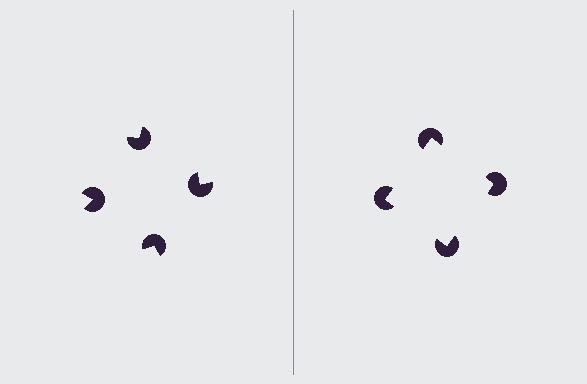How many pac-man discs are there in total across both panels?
8 — 4 on each side.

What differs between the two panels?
The pac-man discs are positioned identically on both sides; only the wedge orientations differ. On the right they align to a square; on the left they are misaligned.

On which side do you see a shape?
An illusory square appears on the right side. On the left side the wedge cuts are rotated, so no coherent shape forms.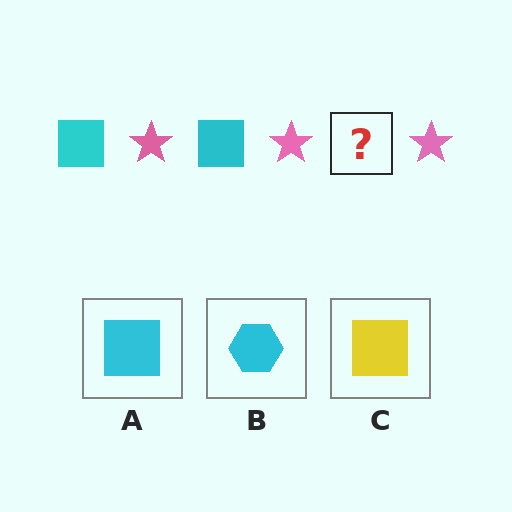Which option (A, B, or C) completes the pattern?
A.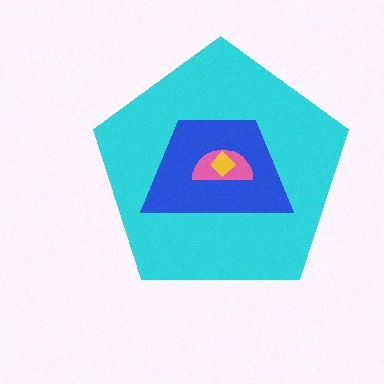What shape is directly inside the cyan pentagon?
The blue trapezoid.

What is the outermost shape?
The cyan pentagon.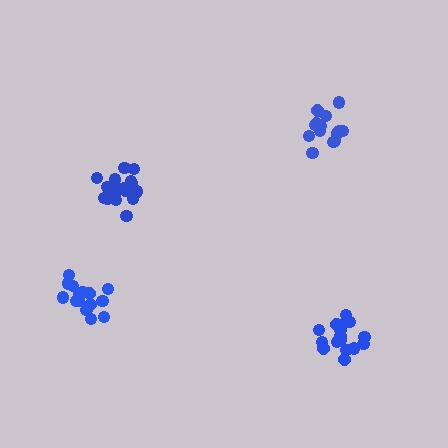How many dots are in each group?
Group 1: 18 dots, Group 2: 15 dots, Group 3: 14 dots, Group 4: 17 dots (64 total).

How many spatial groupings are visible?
There are 4 spatial groupings.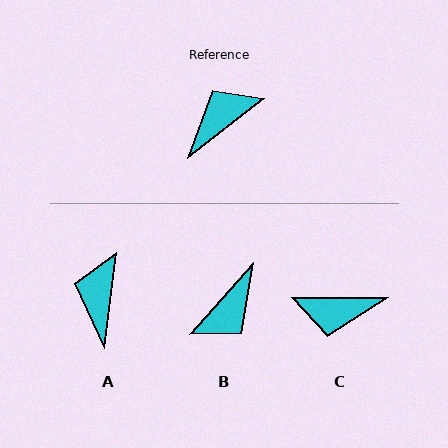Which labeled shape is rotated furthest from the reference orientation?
B, about 170 degrees away.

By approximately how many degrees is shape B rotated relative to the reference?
Approximately 170 degrees clockwise.